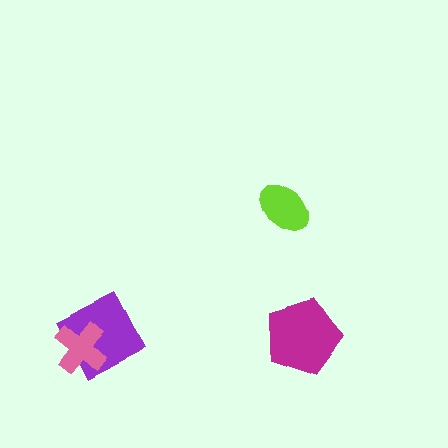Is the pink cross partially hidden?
No, no other shape covers it.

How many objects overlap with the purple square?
1 object overlaps with the purple square.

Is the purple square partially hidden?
Yes, it is partially covered by another shape.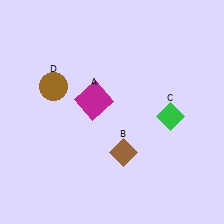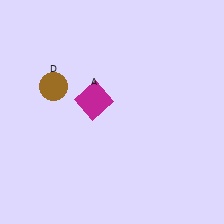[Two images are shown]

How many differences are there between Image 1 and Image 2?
There are 2 differences between the two images.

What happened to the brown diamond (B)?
The brown diamond (B) was removed in Image 2. It was in the bottom-right area of Image 1.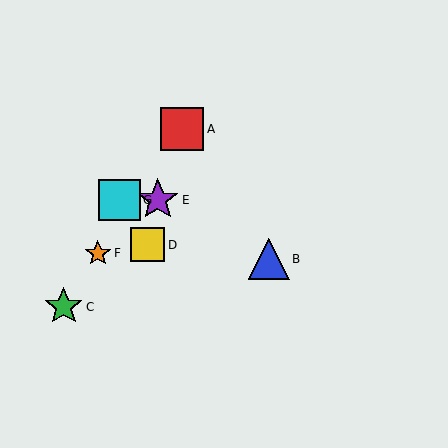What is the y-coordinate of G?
Object G is at y≈200.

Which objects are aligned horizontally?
Objects E, G are aligned horizontally.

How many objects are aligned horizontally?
2 objects (E, G) are aligned horizontally.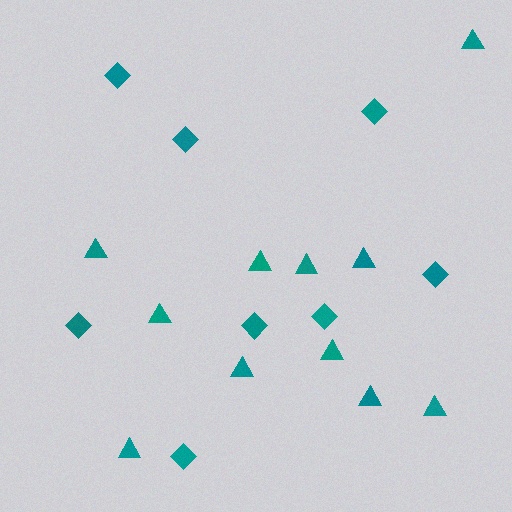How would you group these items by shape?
There are 2 groups: one group of triangles (11) and one group of diamonds (8).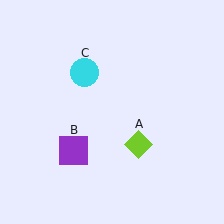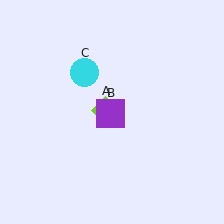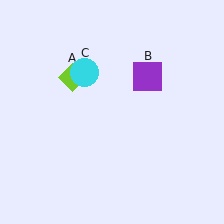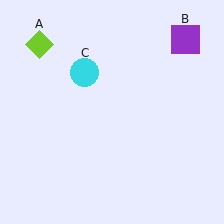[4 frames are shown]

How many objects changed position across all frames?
2 objects changed position: lime diamond (object A), purple square (object B).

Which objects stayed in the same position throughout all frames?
Cyan circle (object C) remained stationary.